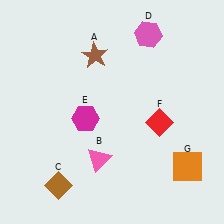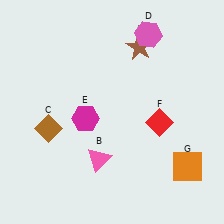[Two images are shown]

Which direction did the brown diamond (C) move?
The brown diamond (C) moved up.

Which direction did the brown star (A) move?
The brown star (A) moved right.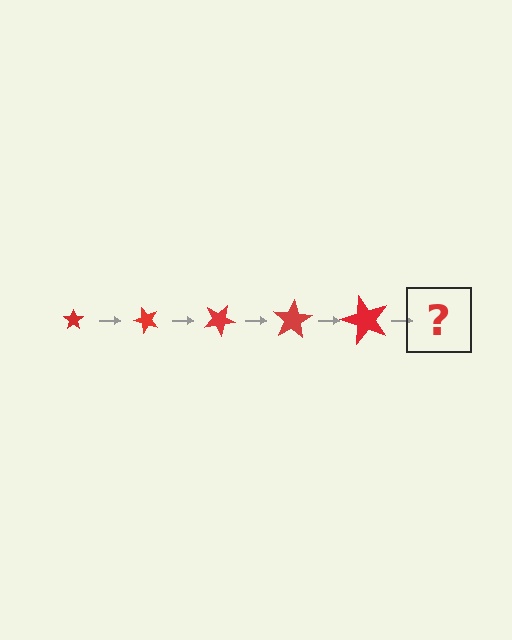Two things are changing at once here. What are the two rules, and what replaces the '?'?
The two rules are that the star grows larger each step and it rotates 50 degrees each step. The '?' should be a star, larger than the previous one and rotated 250 degrees from the start.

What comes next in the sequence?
The next element should be a star, larger than the previous one and rotated 250 degrees from the start.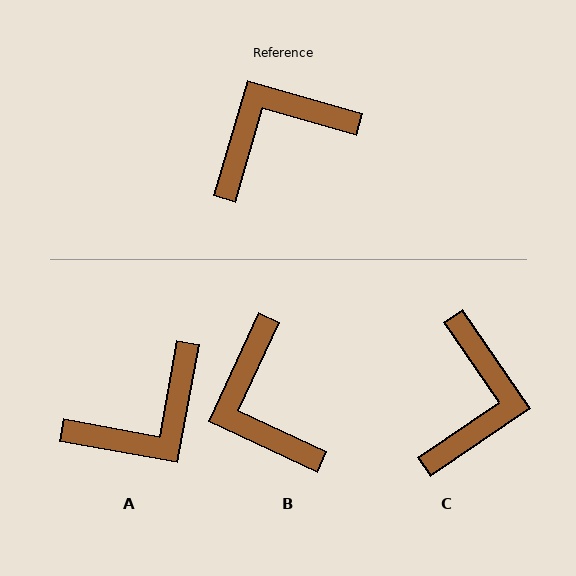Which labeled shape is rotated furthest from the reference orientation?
A, about 174 degrees away.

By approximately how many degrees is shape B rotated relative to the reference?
Approximately 81 degrees counter-clockwise.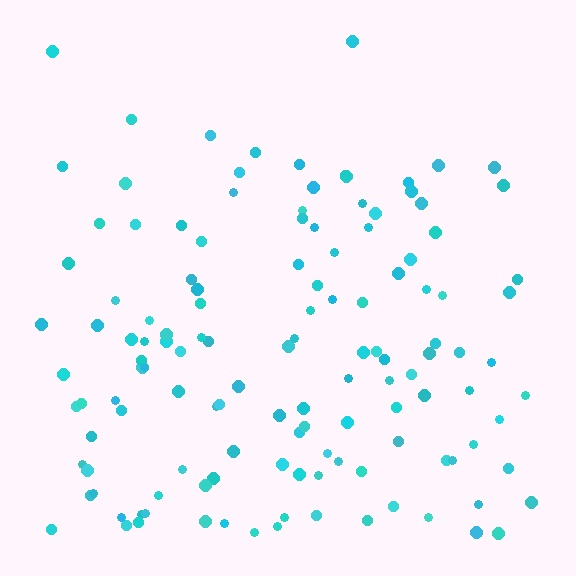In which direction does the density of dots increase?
From top to bottom, with the bottom side densest.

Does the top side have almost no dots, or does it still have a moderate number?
Still a moderate number, just noticeably fewer than the bottom.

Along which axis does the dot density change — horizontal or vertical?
Vertical.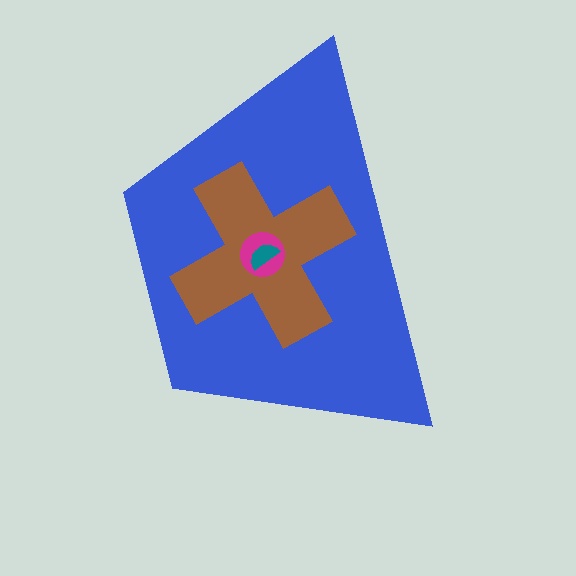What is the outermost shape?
The blue trapezoid.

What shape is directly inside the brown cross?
The magenta circle.